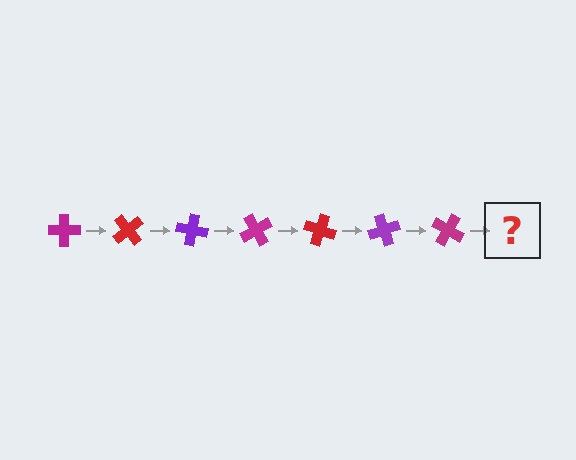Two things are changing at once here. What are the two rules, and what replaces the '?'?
The two rules are that it rotates 50 degrees each step and the color cycles through magenta, red, and purple. The '?' should be a red cross, rotated 350 degrees from the start.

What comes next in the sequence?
The next element should be a red cross, rotated 350 degrees from the start.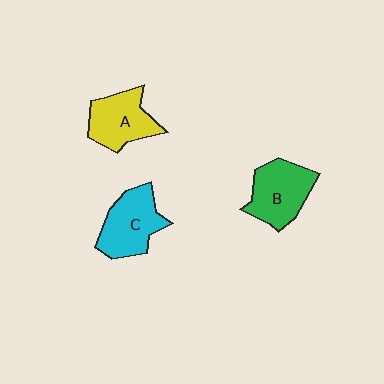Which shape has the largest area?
Shape C (cyan).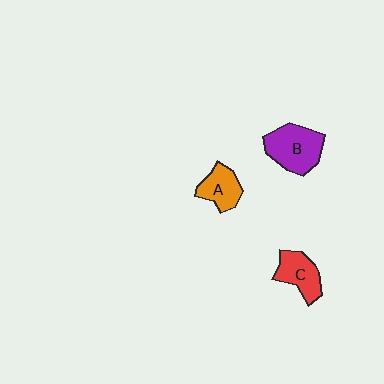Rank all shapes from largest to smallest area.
From largest to smallest: B (purple), C (red), A (orange).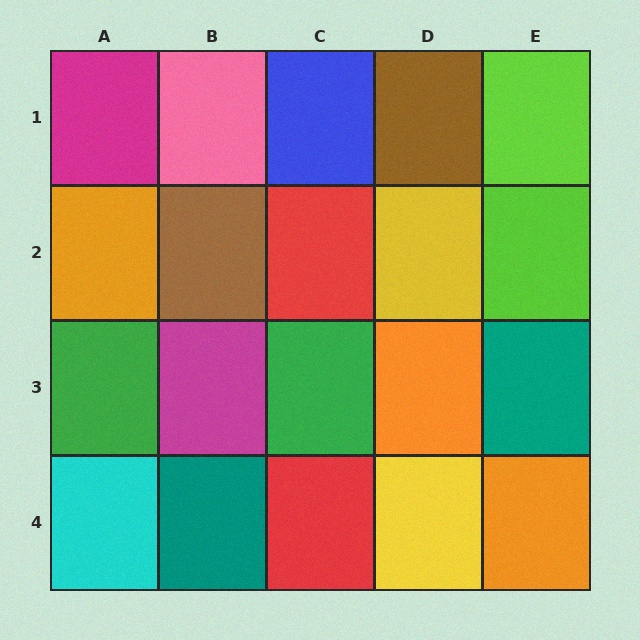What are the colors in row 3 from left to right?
Green, magenta, green, orange, teal.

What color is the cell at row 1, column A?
Magenta.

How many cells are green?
2 cells are green.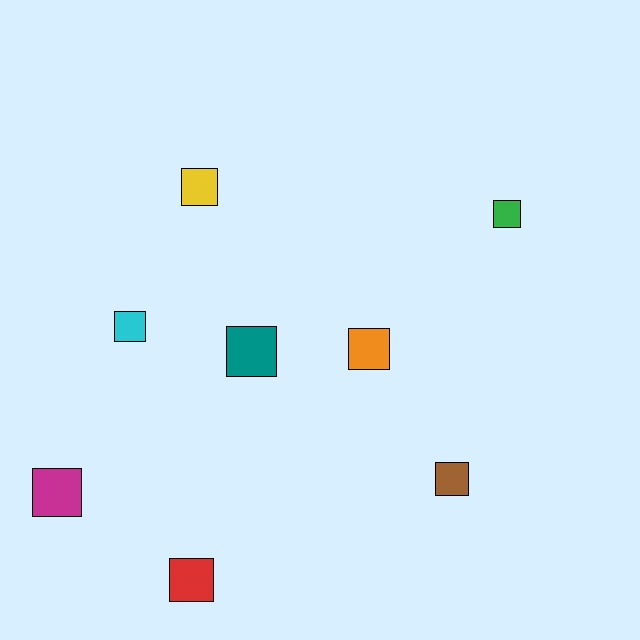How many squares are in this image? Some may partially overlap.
There are 8 squares.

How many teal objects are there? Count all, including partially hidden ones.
There is 1 teal object.